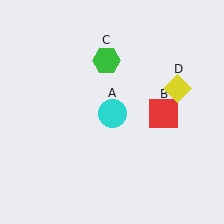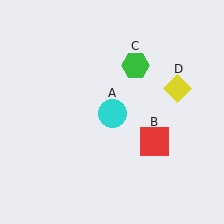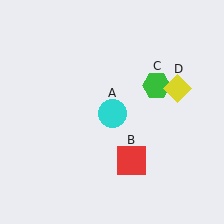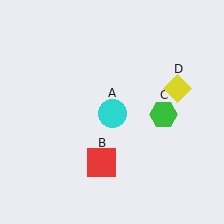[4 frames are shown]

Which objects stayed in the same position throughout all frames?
Cyan circle (object A) and yellow diamond (object D) remained stationary.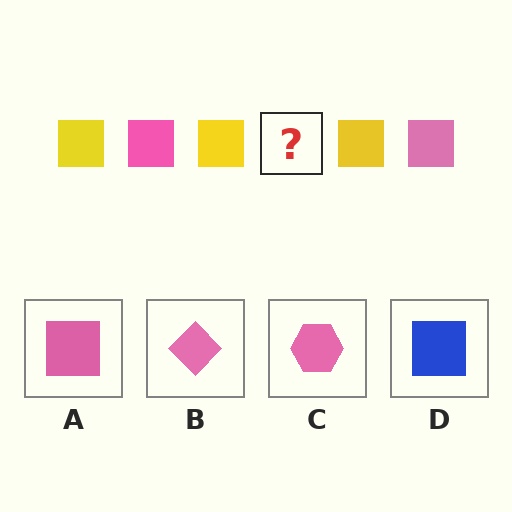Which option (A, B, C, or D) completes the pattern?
A.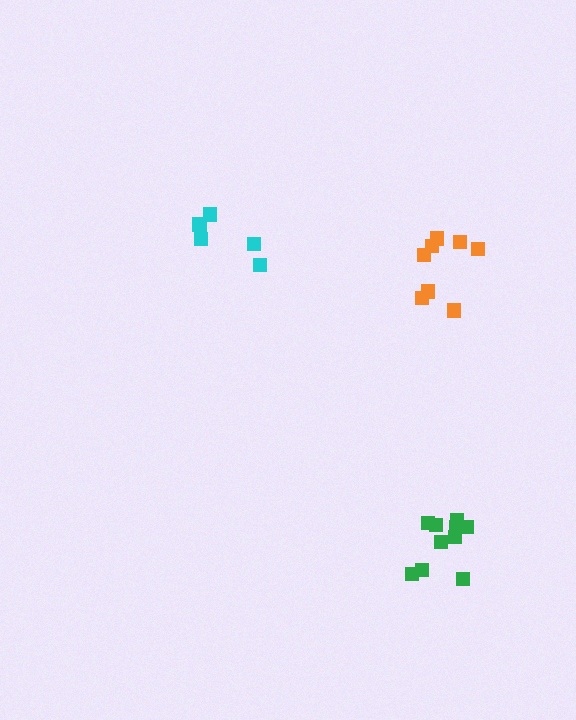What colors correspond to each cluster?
The clusters are colored: green, orange, cyan.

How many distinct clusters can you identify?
There are 3 distinct clusters.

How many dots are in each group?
Group 1: 10 dots, Group 2: 8 dots, Group 3: 5 dots (23 total).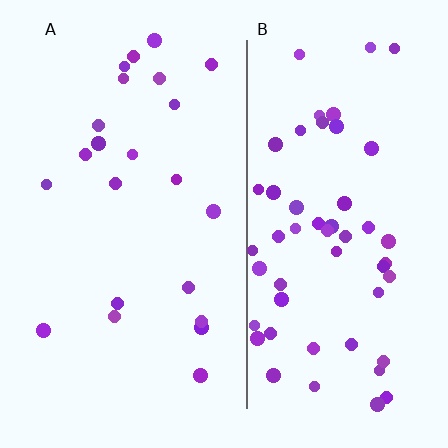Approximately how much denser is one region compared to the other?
Approximately 2.5× — region B over region A.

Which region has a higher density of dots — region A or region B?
B (the right).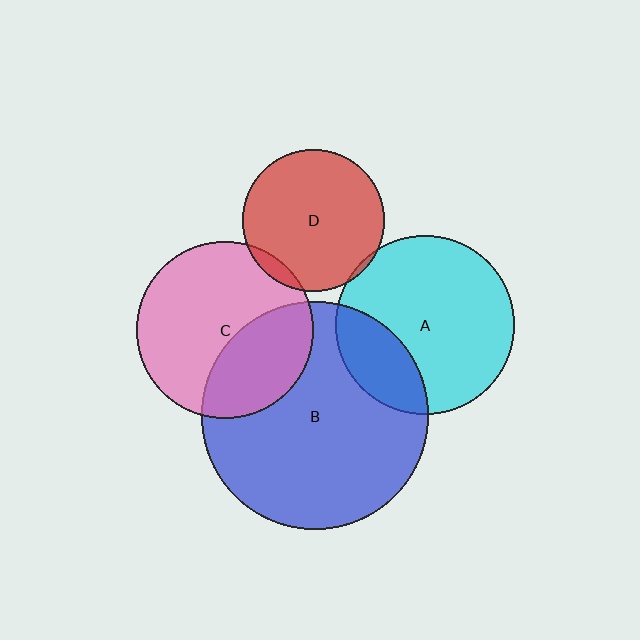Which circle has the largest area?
Circle B (blue).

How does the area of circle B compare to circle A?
Approximately 1.6 times.